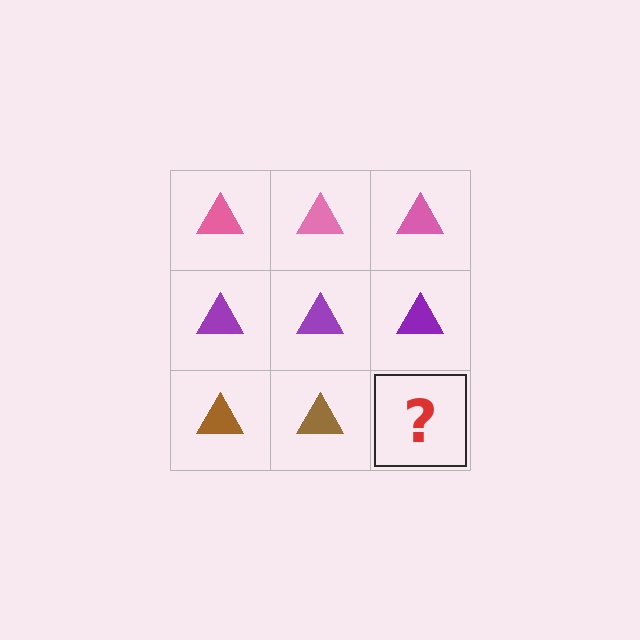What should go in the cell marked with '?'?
The missing cell should contain a brown triangle.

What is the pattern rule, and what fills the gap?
The rule is that each row has a consistent color. The gap should be filled with a brown triangle.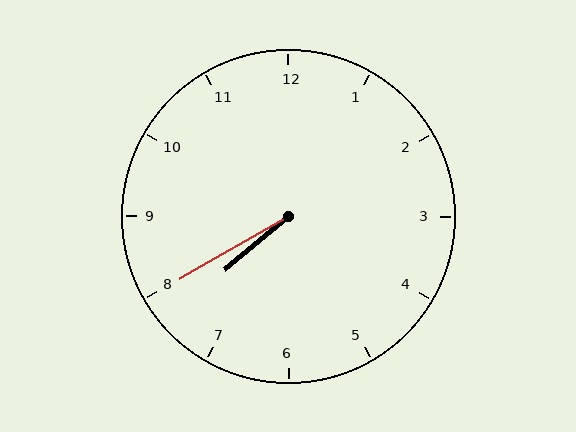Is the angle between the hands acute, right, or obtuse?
It is acute.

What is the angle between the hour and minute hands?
Approximately 10 degrees.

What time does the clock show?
7:40.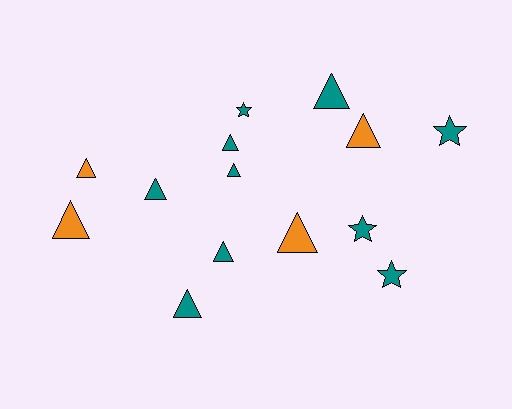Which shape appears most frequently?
Triangle, with 10 objects.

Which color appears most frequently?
Teal, with 10 objects.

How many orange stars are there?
There are no orange stars.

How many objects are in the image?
There are 14 objects.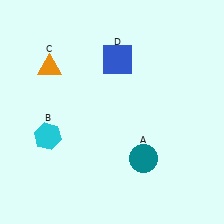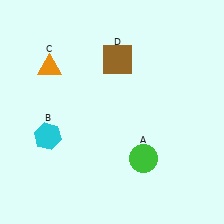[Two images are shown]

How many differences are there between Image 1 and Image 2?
There are 2 differences between the two images.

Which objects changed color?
A changed from teal to green. D changed from blue to brown.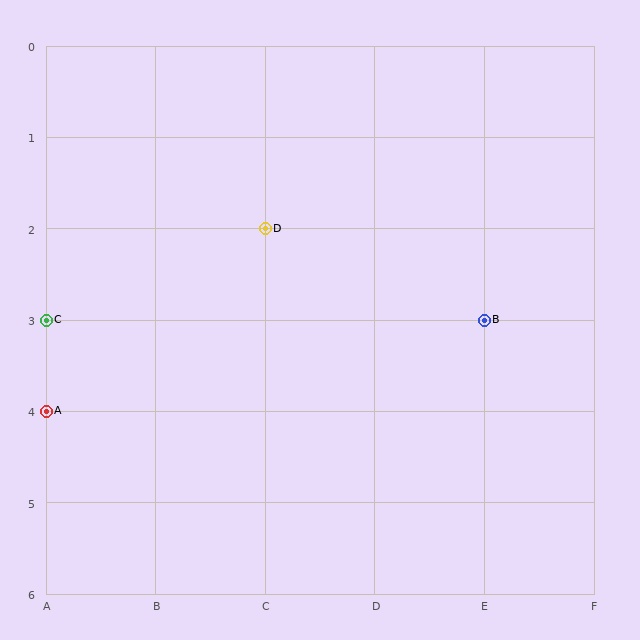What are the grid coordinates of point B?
Point B is at grid coordinates (E, 3).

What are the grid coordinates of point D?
Point D is at grid coordinates (C, 2).